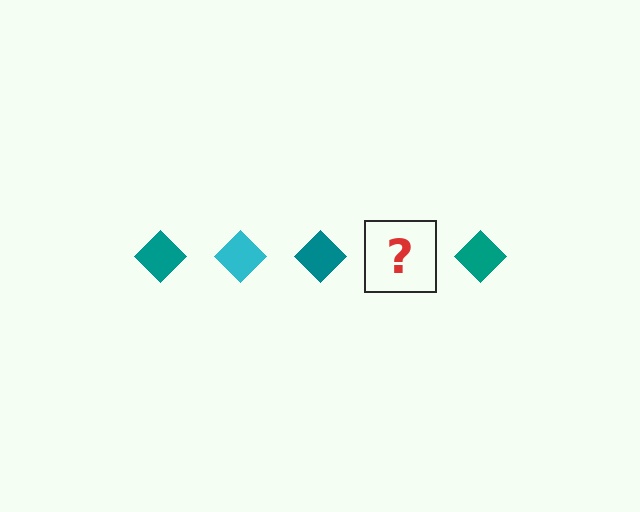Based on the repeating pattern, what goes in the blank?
The blank should be a cyan diamond.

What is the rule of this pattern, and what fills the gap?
The rule is that the pattern cycles through teal, cyan diamonds. The gap should be filled with a cyan diamond.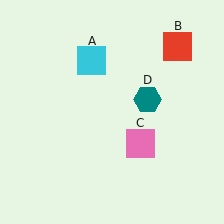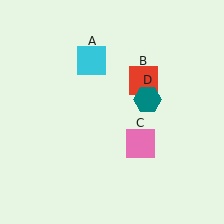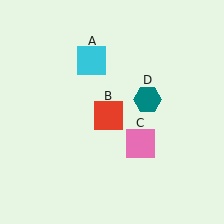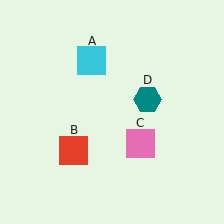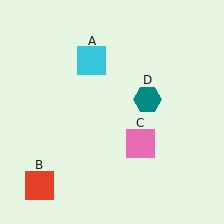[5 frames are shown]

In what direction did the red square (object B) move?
The red square (object B) moved down and to the left.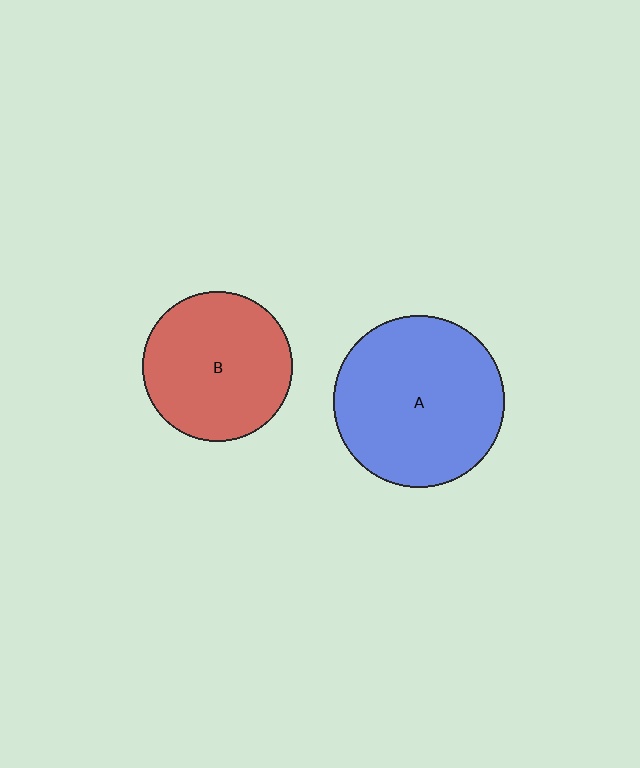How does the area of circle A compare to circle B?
Approximately 1.3 times.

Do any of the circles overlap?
No, none of the circles overlap.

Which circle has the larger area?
Circle A (blue).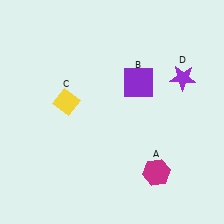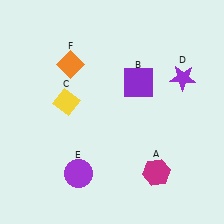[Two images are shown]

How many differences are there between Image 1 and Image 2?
There are 2 differences between the two images.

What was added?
A purple circle (E), an orange diamond (F) were added in Image 2.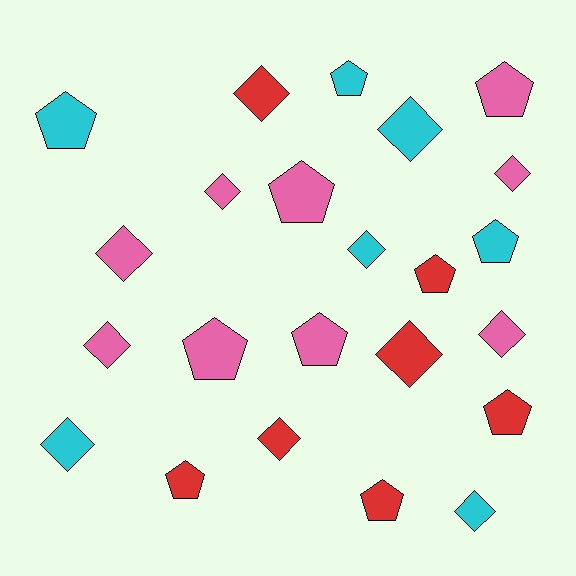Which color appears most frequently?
Pink, with 9 objects.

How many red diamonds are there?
There are 3 red diamonds.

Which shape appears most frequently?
Diamond, with 12 objects.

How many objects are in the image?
There are 23 objects.